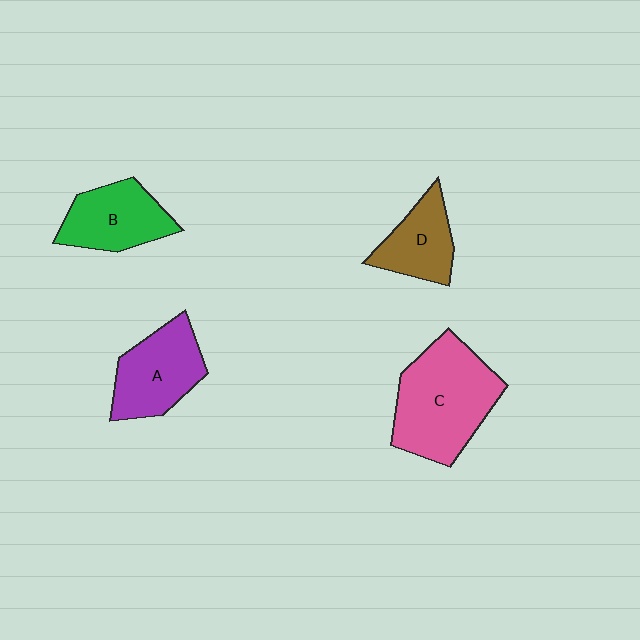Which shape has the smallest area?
Shape D (brown).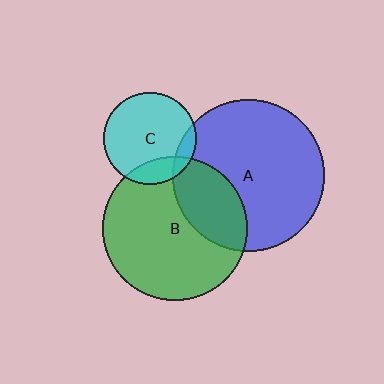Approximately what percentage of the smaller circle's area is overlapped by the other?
Approximately 10%.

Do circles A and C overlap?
Yes.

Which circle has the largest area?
Circle A (blue).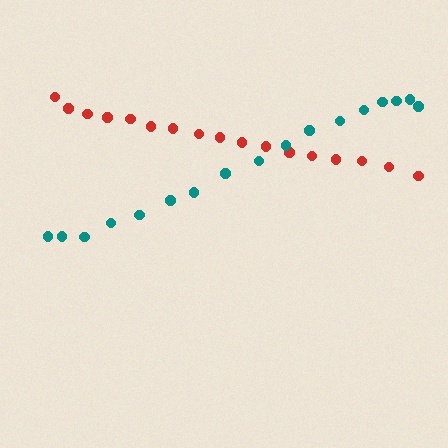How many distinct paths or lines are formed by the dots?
There are 2 distinct paths.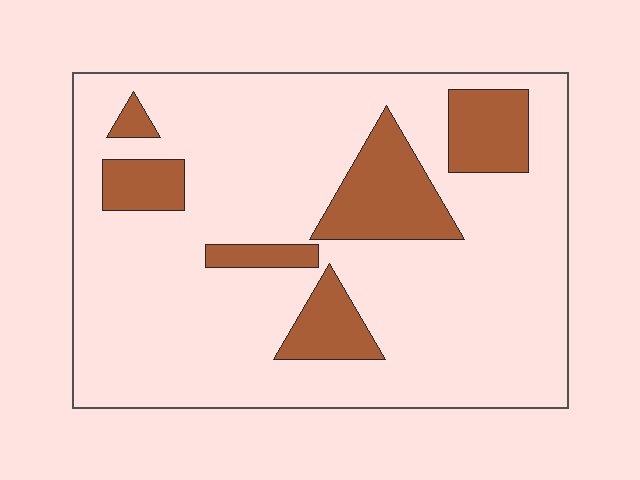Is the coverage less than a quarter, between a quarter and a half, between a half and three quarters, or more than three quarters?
Less than a quarter.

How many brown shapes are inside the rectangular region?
6.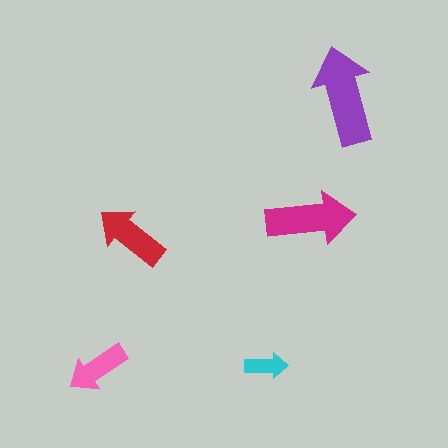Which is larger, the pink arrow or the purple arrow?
The purple one.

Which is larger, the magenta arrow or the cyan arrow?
The magenta one.